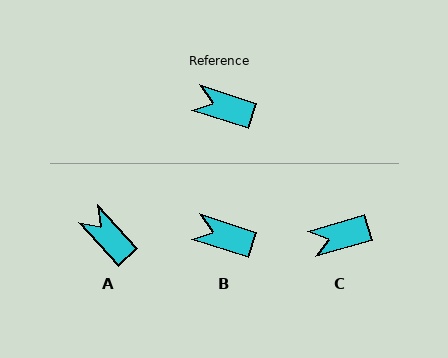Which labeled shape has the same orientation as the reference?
B.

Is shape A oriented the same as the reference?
No, it is off by about 30 degrees.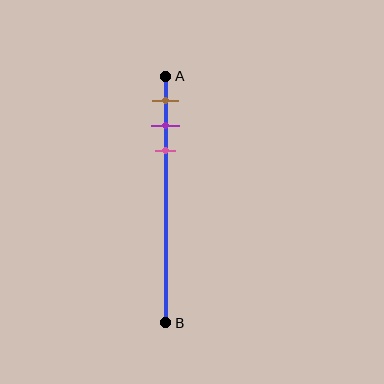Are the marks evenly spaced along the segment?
Yes, the marks are approximately evenly spaced.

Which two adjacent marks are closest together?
The purple and pink marks are the closest adjacent pair.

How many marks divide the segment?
There are 3 marks dividing the segment.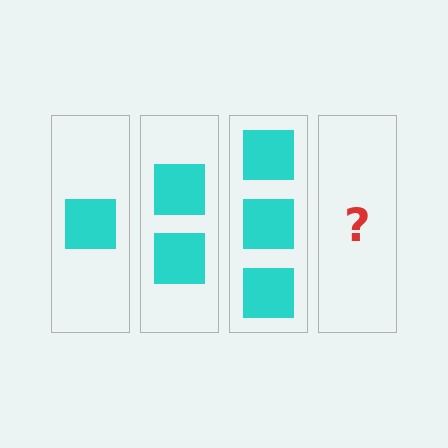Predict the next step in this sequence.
The next step is 4 squares.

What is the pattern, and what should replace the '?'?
The pattern is that each step adds one more square. The '?' should be 4 squares.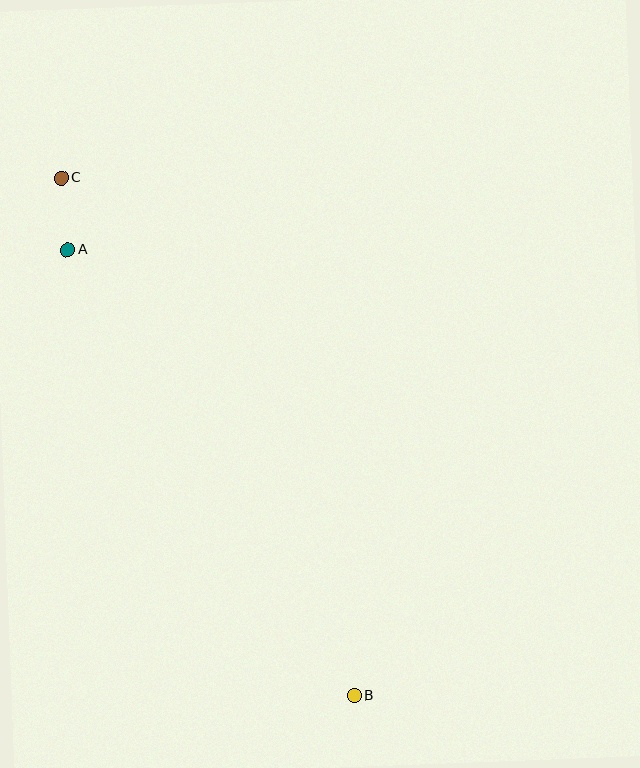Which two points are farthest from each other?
Points B and C are farthest from each other.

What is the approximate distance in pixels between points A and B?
The distance between A and B is approximately 530 pixels.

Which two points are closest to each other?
Points A and C are closest to each other.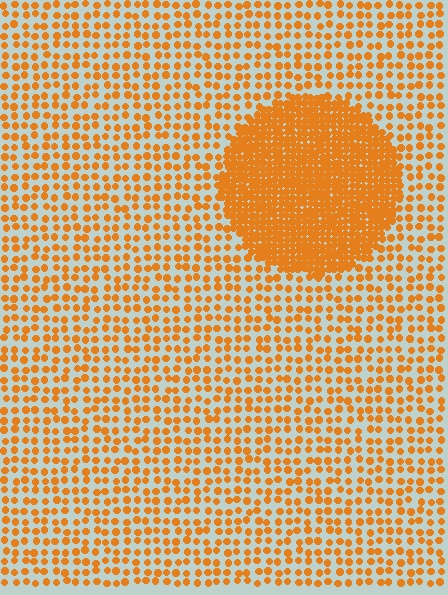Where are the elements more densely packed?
The elements are more densely packed inside the circle boundary.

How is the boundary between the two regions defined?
The boundary is defined by a change in element density (approximately 2.9x ratio). All elements are the same color, size, and shape.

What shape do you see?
I see a circle.